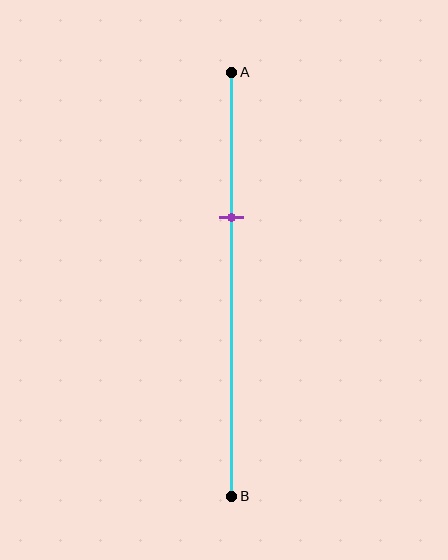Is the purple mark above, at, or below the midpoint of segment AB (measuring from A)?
The purple mark is above the midpoint of segment AB.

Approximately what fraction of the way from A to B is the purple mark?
The purple mark is approximately 35% of the way from A to B.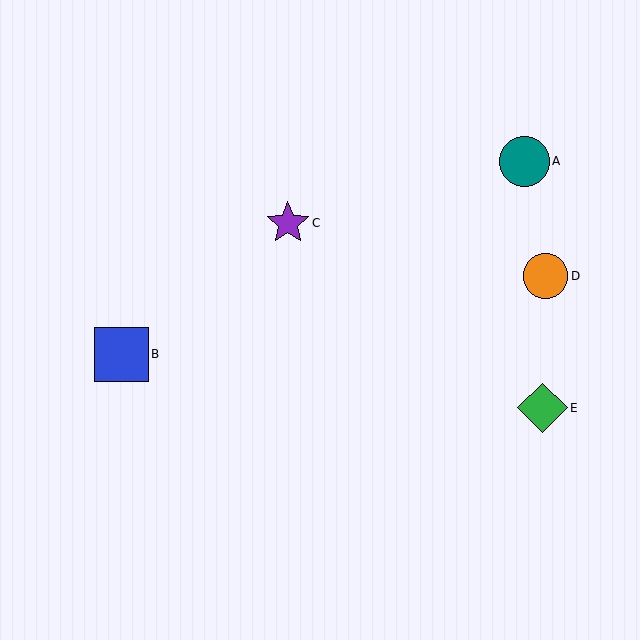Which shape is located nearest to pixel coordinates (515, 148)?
The teal circle (labeled A) at (525, 161) is nearest to that location.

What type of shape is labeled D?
Shape D is an orange circle.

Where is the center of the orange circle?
The center of the orange circle is at (545, 276).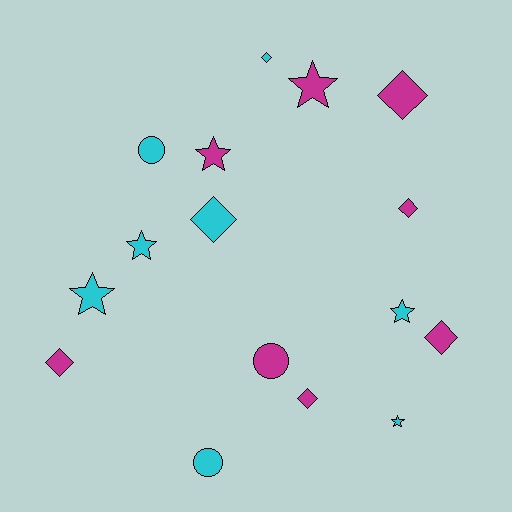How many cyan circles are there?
There are 2 cyan circles.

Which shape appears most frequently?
Diamond, with 7 objects.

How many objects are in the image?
There are 16 objects.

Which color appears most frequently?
Cyan, with 8 objects.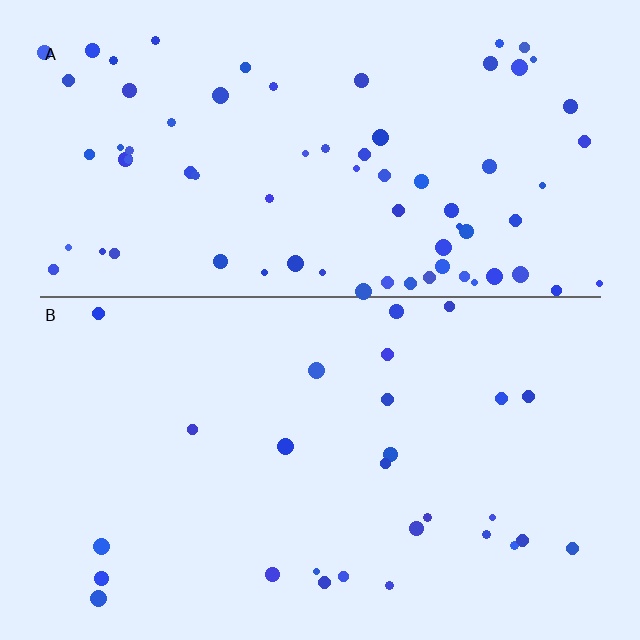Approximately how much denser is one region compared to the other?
Approximately 2.6× — region A over region B.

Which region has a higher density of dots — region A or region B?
A (the top).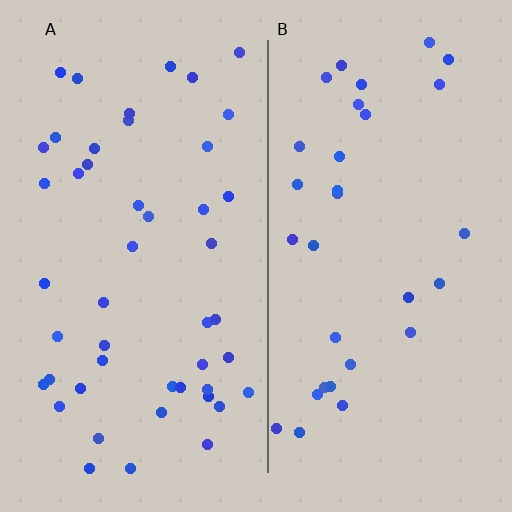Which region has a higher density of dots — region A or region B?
A (the left).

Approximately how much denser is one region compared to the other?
Approximately 1.5× — region A over region B.